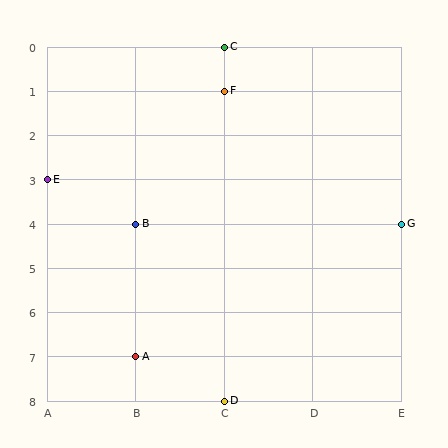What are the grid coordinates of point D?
Point D is at grid coordinates (C, 8).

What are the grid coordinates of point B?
Point B is at grid coordinates (B, 4).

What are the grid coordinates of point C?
Point C is at grid coordinates (C, 0).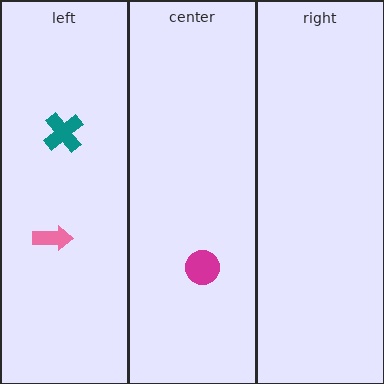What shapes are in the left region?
The teal cross, the pink arrow.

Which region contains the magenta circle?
The center region.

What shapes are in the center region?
The magenta circle.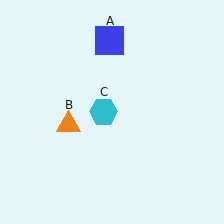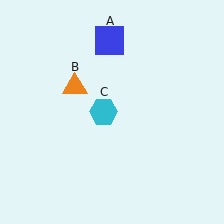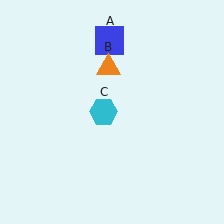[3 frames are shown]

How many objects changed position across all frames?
1 object changed position: orange triangle (object B).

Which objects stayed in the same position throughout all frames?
Blue square (object A) and cyan hexagon (object C) remained stationary.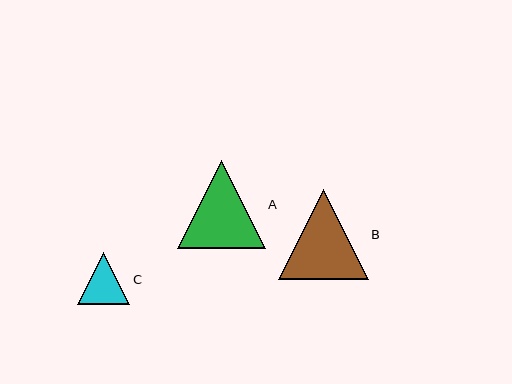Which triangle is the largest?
Triangle B is the largest with a size of approximately 90 pixels.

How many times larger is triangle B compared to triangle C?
Triangle B is approximately 1.7 times the size of triangle C.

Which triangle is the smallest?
Triangle C is the smallest with a size of approximately 52 pixels.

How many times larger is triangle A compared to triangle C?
Triangle A is approximately 1.7 times the size of triangle C.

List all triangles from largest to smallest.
From largest to smallest: B, A, C.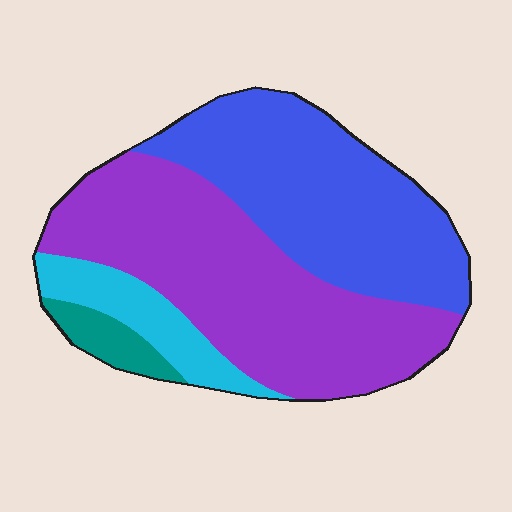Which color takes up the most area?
Purple, at roughly 45%.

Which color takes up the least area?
Teal, at roughly 5%.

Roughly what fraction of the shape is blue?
Blue covers roughly 40% of the shape.